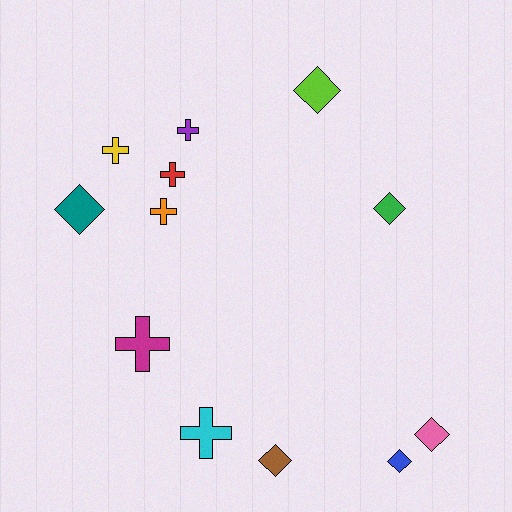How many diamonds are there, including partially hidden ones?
There are 6 diamonds.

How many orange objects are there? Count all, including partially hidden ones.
There is 1 orange object.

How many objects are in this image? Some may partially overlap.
There are 12 objects.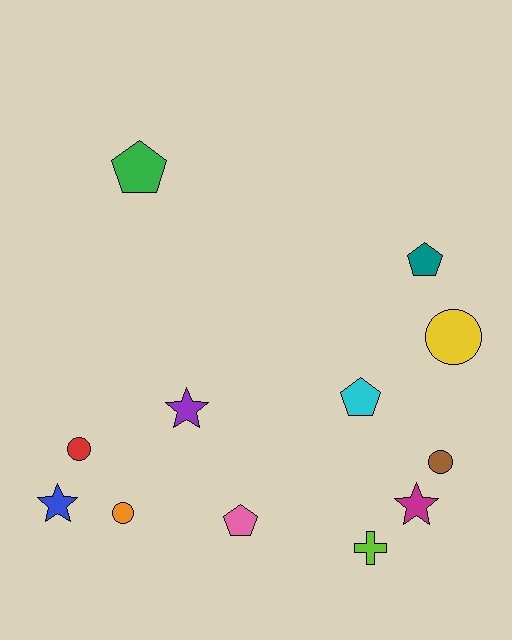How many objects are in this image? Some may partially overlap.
There are 12 objects.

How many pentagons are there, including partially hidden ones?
There are 4 pentagons.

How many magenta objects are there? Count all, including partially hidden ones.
There is 1 magenta object.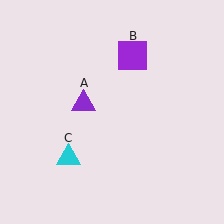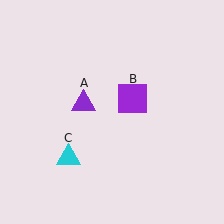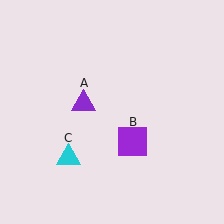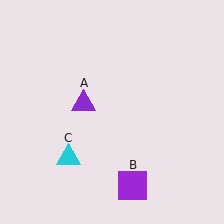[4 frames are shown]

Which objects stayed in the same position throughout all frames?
Purple triangle (object A) and cyan triangle (object C) remained stationary.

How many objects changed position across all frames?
1 object changed position: purple square (object B).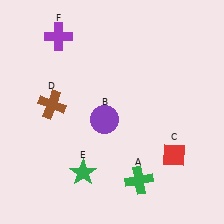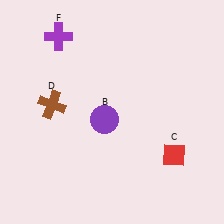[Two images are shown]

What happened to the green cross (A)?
The green cross (A) was removed in Image 2. It was in the bottom-right area of Image 1.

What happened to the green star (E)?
The green star (E) was removed in Image 2. It was in the bottom-left area of Image 1.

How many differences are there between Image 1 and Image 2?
There are 2 differences between the two images.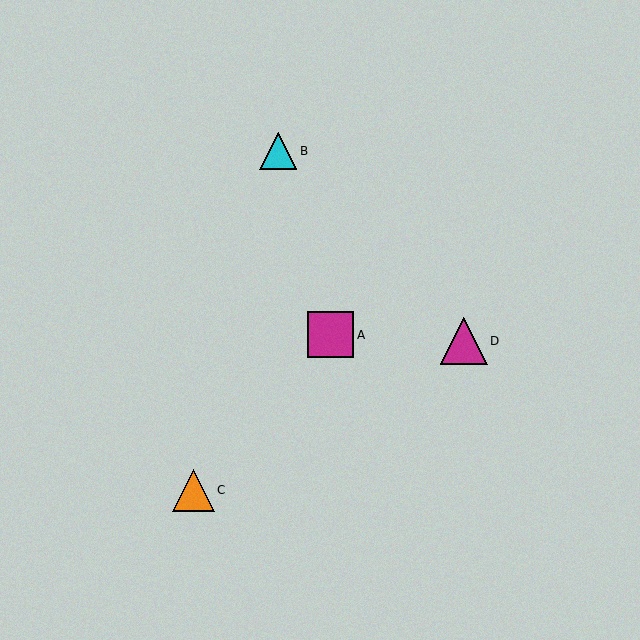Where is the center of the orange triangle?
The center of the orange triangle is at (193, 490).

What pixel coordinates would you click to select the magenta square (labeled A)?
Click at (331, 335) to select the magenta square A.